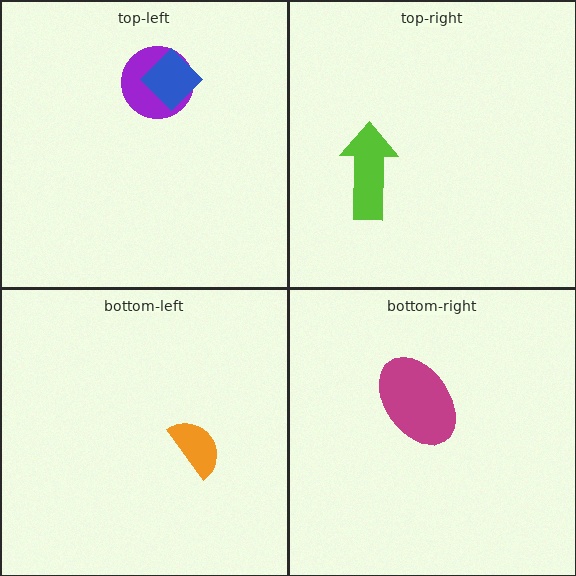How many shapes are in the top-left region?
2.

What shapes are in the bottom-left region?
The orange semicircle.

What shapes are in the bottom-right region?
The magenta ellipse.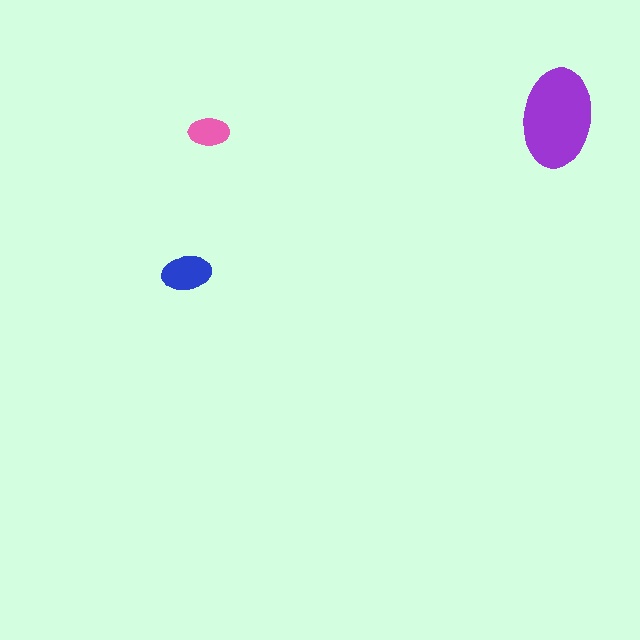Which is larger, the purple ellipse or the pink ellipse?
The purple one.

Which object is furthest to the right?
The purple ellipse is rightmost.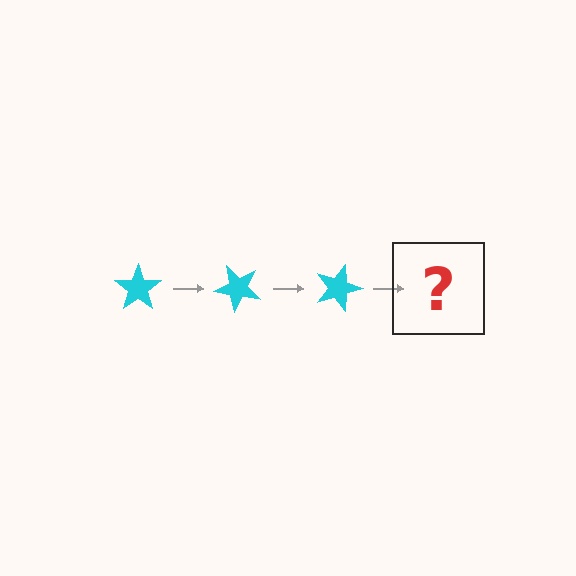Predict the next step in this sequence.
The next step is a cyan star rotated 135 degrees.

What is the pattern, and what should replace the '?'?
The pattern is that the star rotates 45 degrees each step. The '?' should be a cyan star rotated 135 degrees.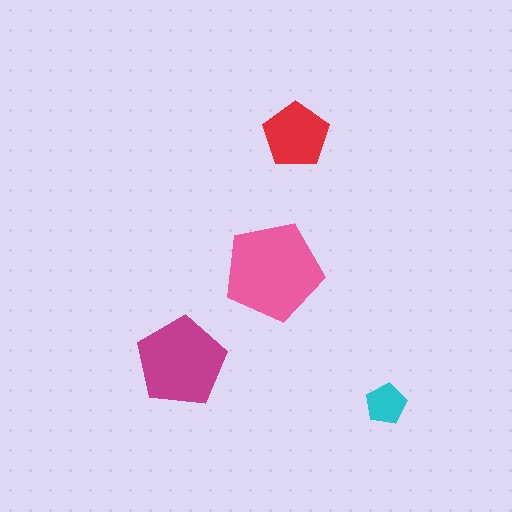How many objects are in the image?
There are 4 objects in the image.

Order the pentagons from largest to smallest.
the pink one, the magenta one, the red one, the cyan one.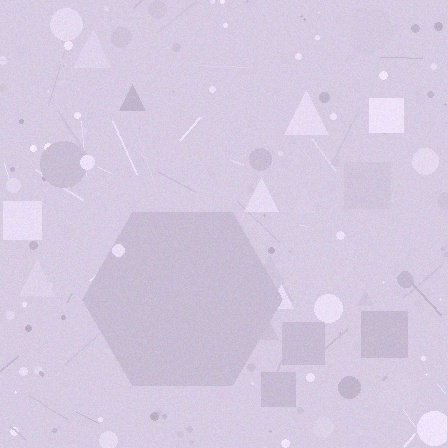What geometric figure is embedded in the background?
A hexagon is embedded in the background.